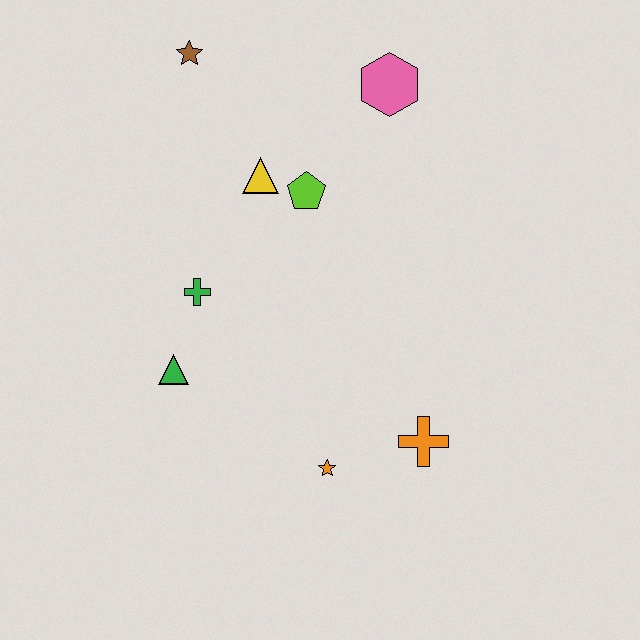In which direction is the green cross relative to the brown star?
The green cross is below the brown star.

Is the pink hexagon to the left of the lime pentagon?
No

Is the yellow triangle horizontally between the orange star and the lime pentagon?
No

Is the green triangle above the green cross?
No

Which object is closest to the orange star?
The orange cross is closest to the orange star.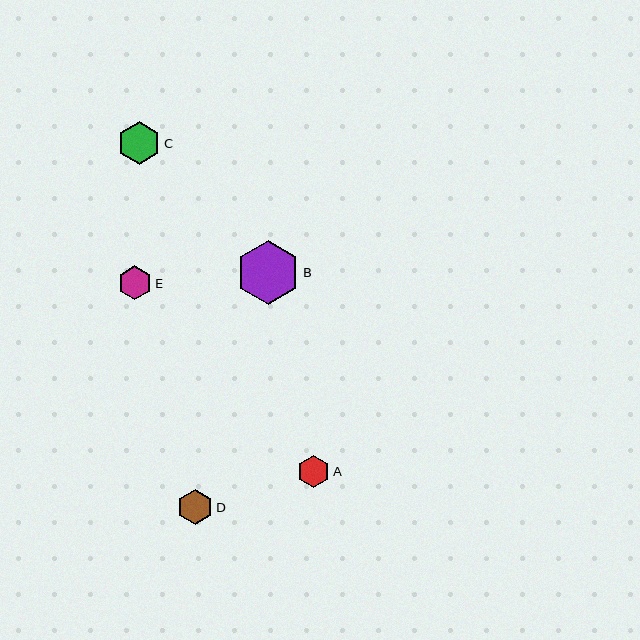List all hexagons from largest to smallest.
From largest to smallest: B, C, D, E, A.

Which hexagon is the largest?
Hexagon B is the largest with a size of approximately 64 pixels.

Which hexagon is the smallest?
Hexagon A is the smallest with a size of approximately 32 pixels.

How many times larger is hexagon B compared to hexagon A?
Hexagon B is approximately 2.0 times the size of hexagon A.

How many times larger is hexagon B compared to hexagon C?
Hexagon B is approximately 1.5 times the size of hexagon C.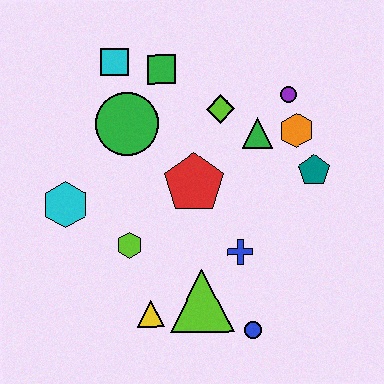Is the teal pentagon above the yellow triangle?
Yes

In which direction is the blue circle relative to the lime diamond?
The blue circle is below the lime diamond.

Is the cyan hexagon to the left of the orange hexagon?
Yes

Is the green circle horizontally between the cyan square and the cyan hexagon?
No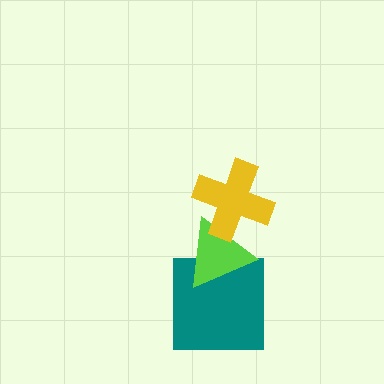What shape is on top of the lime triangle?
The yellow cross is on top of the lime triangle.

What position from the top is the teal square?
The teal square is 3rd from the top.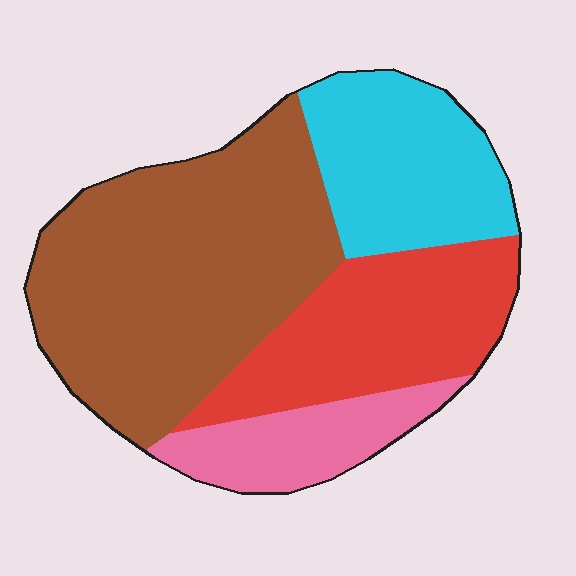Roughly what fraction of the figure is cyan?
Cyan covers about 20% of the figure.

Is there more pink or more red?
Red.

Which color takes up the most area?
Brown, at roughly 45%.